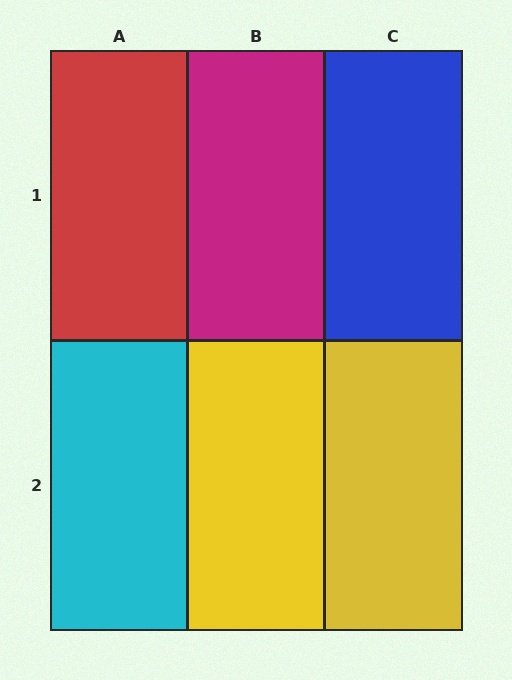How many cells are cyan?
1 cell is cyan.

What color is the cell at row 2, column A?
Cyan.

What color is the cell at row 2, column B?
Yellow.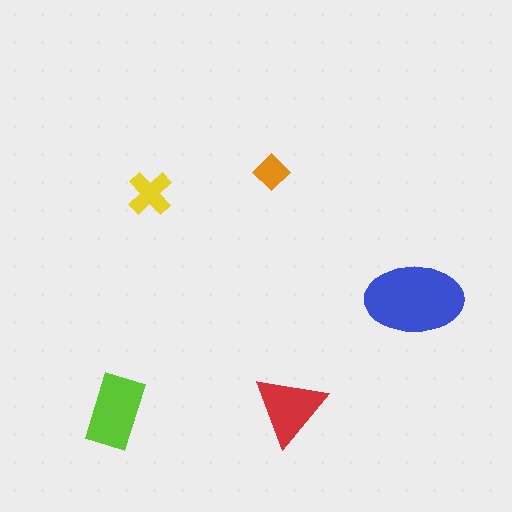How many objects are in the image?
There are 5 objects in the image.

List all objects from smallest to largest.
The orange diamond, the yellow cross, the red triangle, the lime rectangle, the blue ellipse.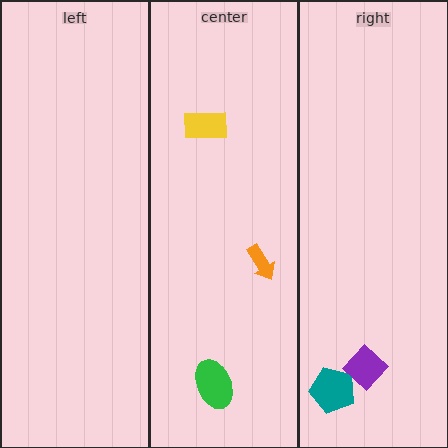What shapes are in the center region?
The orange arrow, the yellow rectangle, the green ellipse.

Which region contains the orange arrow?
The center region.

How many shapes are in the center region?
3.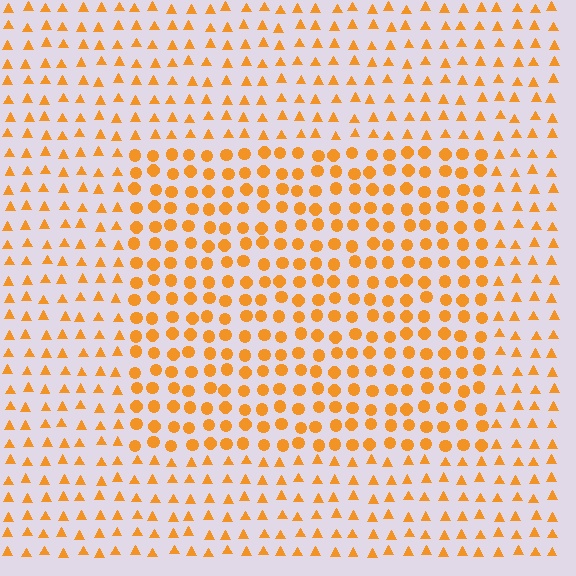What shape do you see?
I see a rectangle.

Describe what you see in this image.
The image is filled with small orange elements arranged in a uniform grid. A rectangle-shaped region contains circles, while the surrounding area contains triangles. The boundary is defined purely by the change in element shape.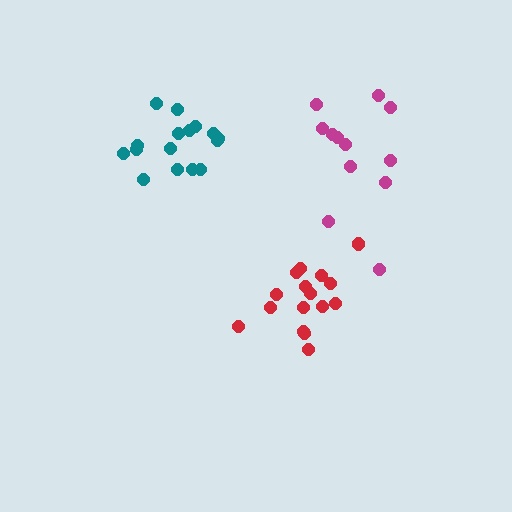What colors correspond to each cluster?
The clusters are colored: teal, red, magenta.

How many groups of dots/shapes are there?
There are 3 groups.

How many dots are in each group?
Group 1: 16 dots, Group 2: 16 dots, Group 3: 12 dots (44 total).